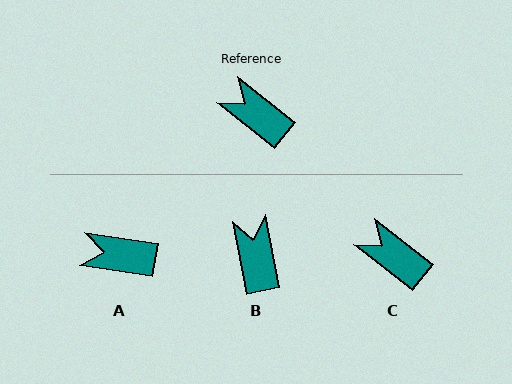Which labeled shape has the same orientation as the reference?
C.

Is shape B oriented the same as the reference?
No, it is off by about 41 degrees.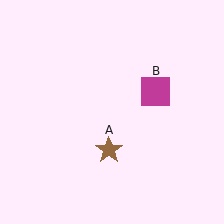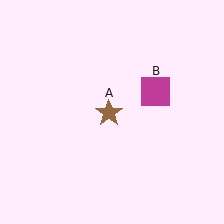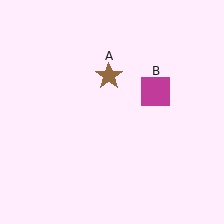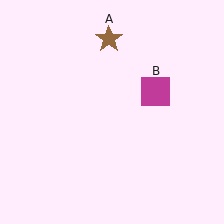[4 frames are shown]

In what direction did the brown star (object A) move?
The brown star (object A) moved up.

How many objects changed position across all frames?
1 object changed position: brown star (object A).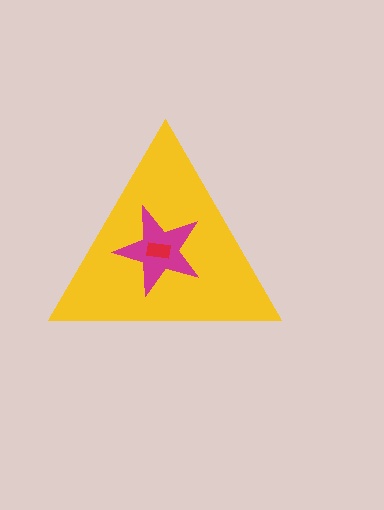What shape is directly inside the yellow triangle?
The magenta star.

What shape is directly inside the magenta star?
The red rectangle.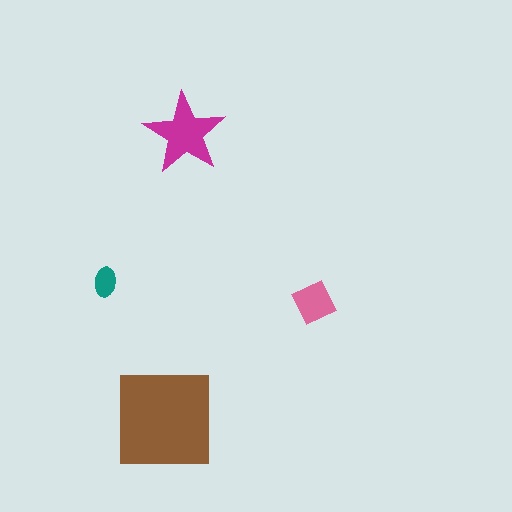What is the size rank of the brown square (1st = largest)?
1st.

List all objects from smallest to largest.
The teal ellipse, the pink diamond, the magenta star, the brown square.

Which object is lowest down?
The brown square is bottommost.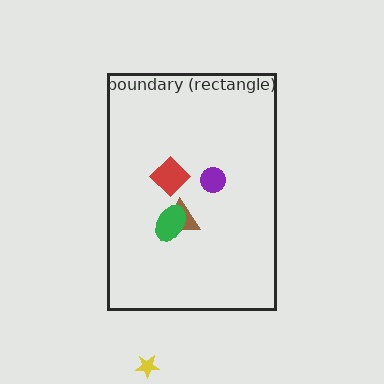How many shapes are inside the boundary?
4 inside, 1 outside.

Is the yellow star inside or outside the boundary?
Outside.